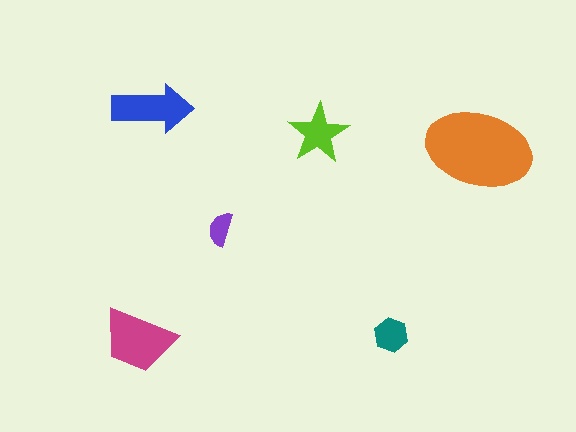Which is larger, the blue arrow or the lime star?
The blue arrow.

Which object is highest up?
The blue arrow is topmost.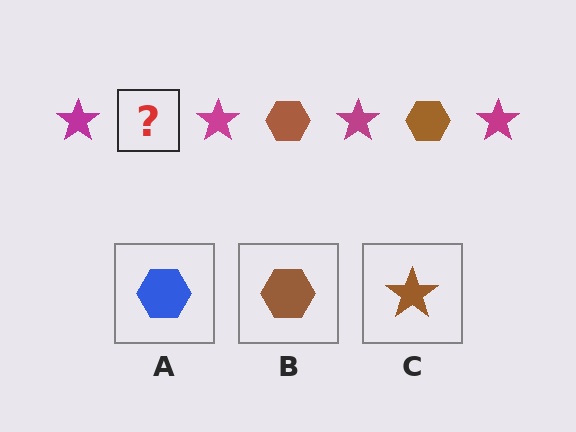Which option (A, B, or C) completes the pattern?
B.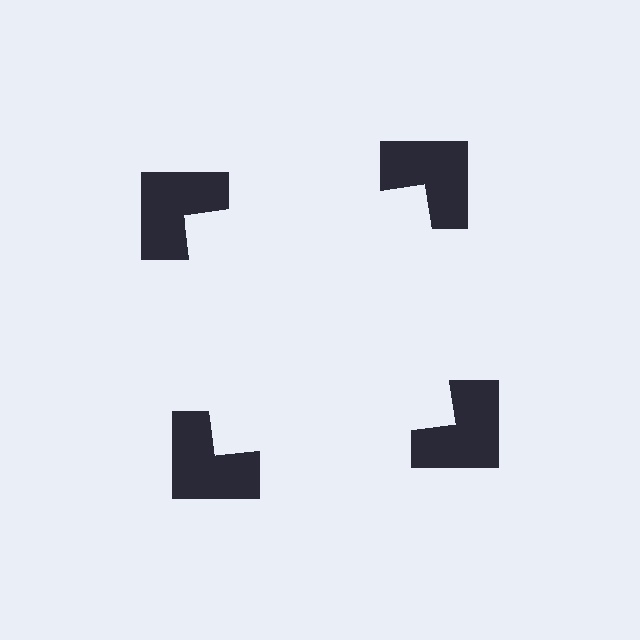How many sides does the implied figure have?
4 sides.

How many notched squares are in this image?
There are 4 — one at each vertex of the illusory square.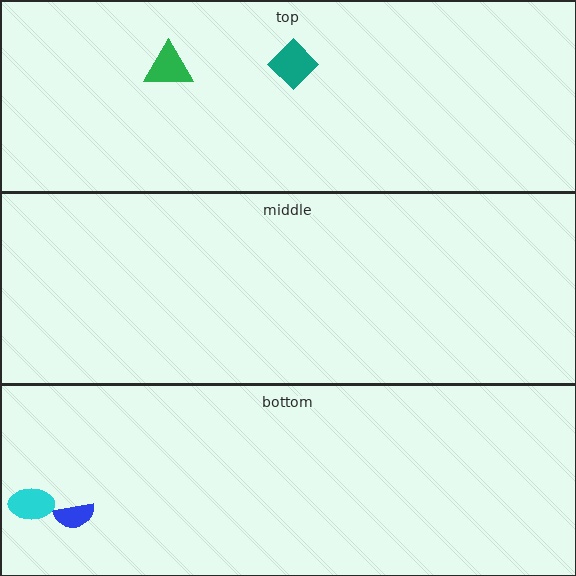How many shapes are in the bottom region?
2.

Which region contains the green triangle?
The top region.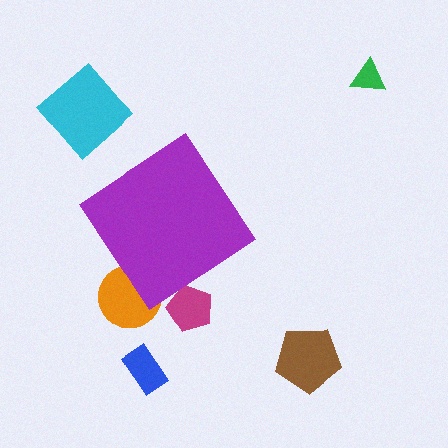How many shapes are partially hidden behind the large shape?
2 shapes are partially hidden.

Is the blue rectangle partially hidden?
No, the blue rectangle is fully visible.